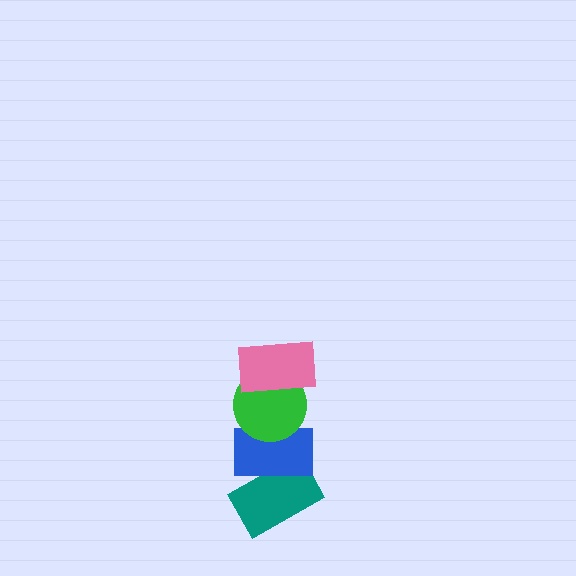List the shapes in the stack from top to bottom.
From top to bottom: the pink rectangle, the green circle, the blue rectangle, the teal rectangle.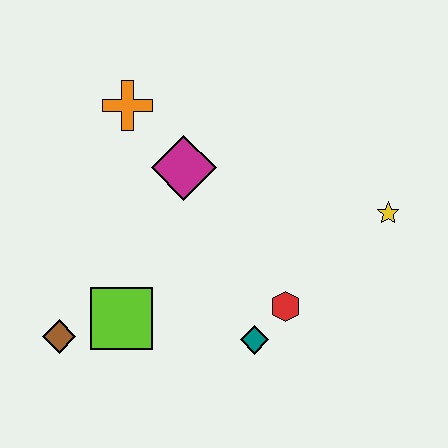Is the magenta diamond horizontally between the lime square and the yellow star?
Yes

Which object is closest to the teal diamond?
The red hexagon is closest to the teal diamond.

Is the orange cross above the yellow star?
Yes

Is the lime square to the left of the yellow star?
Yes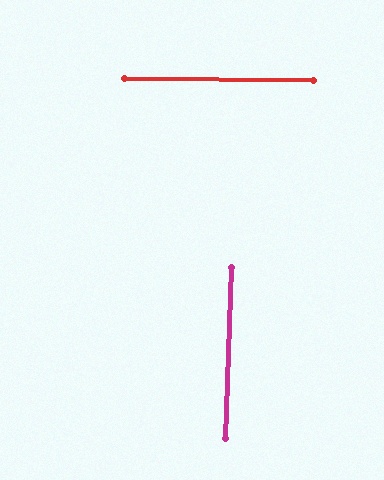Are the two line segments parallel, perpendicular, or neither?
Perpendicular — they meet at approximately 89°.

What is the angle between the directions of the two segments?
Approximately 89 degrees.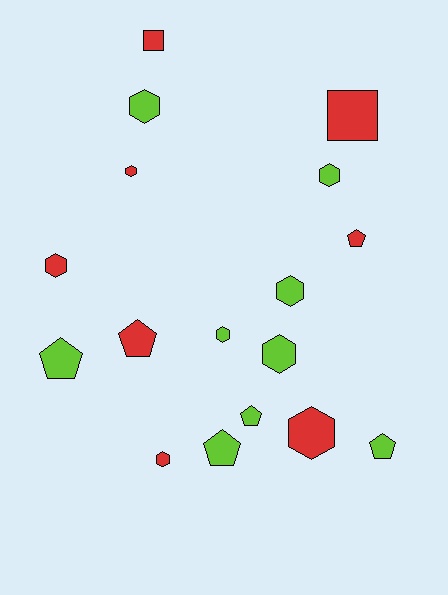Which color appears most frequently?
Lime, with 9 objects.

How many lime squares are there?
There are no lime squares.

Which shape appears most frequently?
Hexagon, with 9 objects.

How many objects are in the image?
There are 17 objects.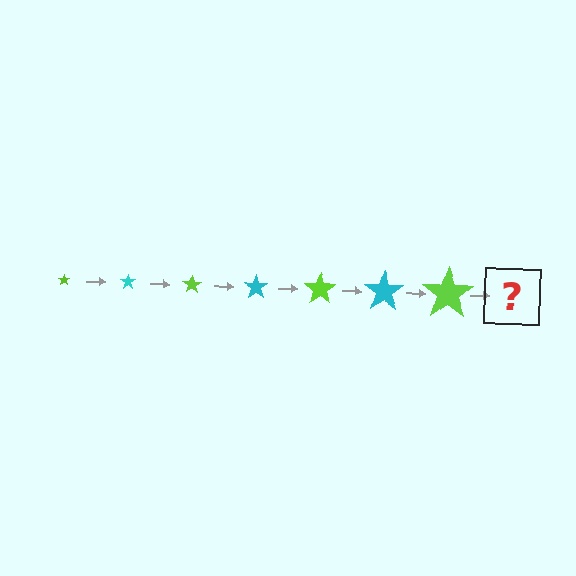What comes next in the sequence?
The next element should be a cyan star, larger than the previous one.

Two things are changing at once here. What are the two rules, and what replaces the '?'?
The two rules are that the star grows larger each step and the color cycles through lime and cyan. The '?' should be a cyan star, larger than the previous one.